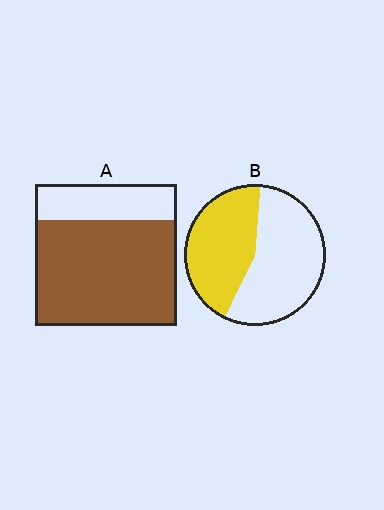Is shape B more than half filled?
No.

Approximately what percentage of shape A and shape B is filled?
A is approximately 75% and B is approximately 45%.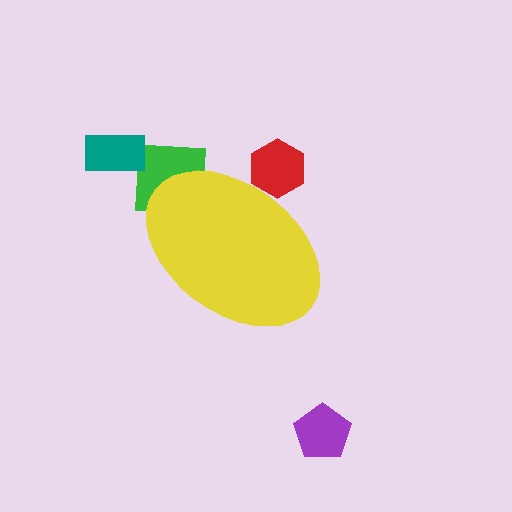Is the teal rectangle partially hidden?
No, the teal rectangle is fully visible.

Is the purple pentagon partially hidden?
No, the purple pentagon is fully visible.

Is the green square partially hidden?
Yes, the green square is partially hidden behind the yellow ellipse.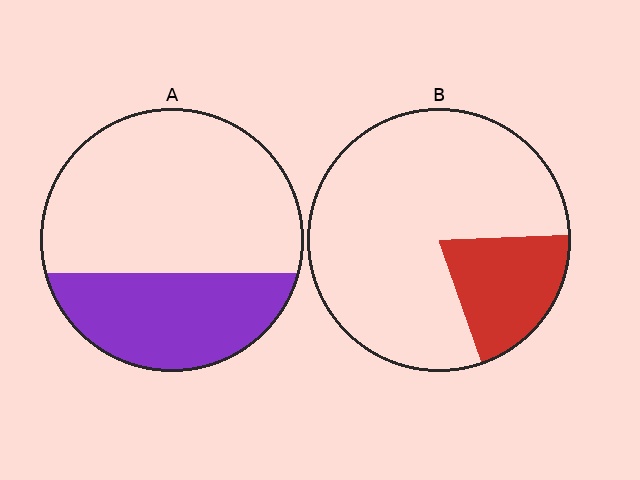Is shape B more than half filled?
No.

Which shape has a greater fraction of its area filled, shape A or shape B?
Shape A.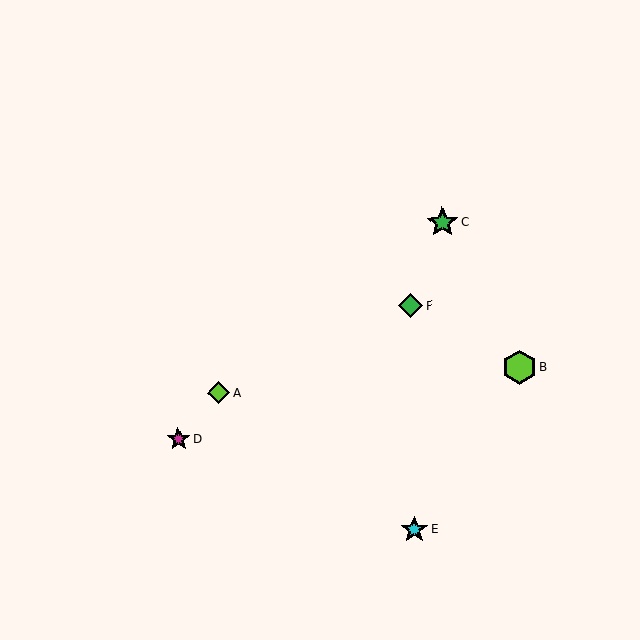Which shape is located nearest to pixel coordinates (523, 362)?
The lime hexagon (labeled B) at (520, 368) is nearest to that location.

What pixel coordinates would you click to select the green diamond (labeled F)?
Click at (411, 305) to select the green diamond F.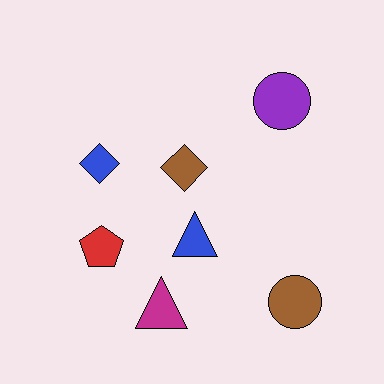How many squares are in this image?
There are no squares.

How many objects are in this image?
There are 7 objects.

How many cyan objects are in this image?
There are no cyan objects.